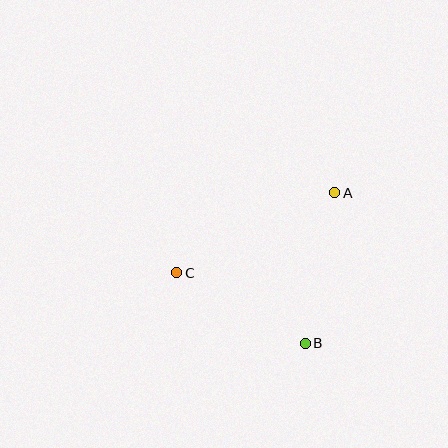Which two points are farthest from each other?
Points A and C are farthest from each other.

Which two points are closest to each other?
Points B and C are closest to each other.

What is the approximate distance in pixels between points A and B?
The distance between A and B is approximately 153 pixels.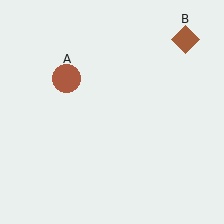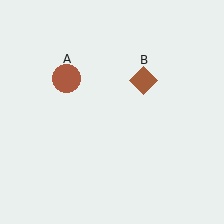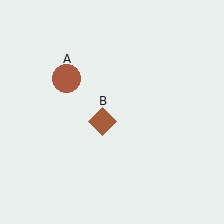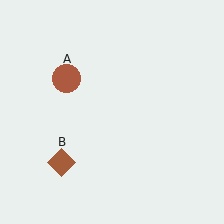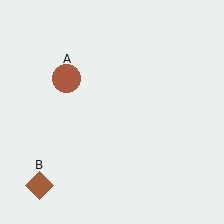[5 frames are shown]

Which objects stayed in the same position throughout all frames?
Brown circle (object A) remained stationary.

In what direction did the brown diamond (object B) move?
The brown diamond (object B) moved down and to the left.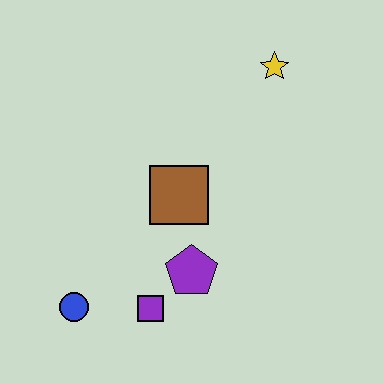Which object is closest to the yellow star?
The brown square is closest to the yellow star.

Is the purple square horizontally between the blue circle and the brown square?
Yes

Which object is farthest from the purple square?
The yellow star is farthest from the purple square.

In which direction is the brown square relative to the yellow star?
The brown square is below the yellow star.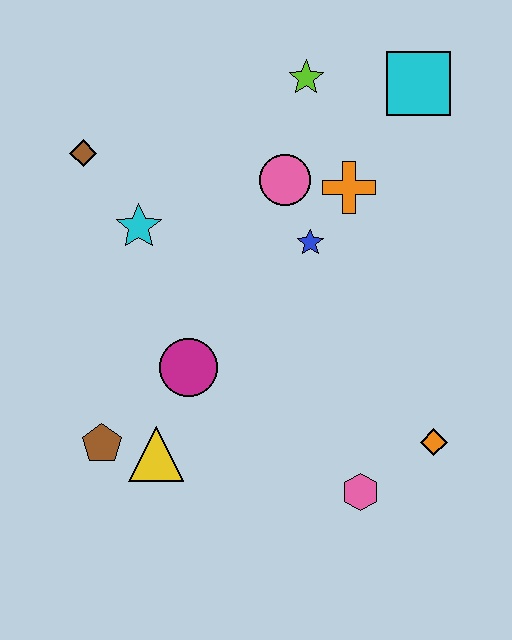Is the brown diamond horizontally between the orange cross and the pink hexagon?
No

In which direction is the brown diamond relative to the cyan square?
The brown diamond is to the left of the cyan square.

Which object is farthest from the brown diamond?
The orange diamond is farthest from the brown diamond.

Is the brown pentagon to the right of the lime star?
No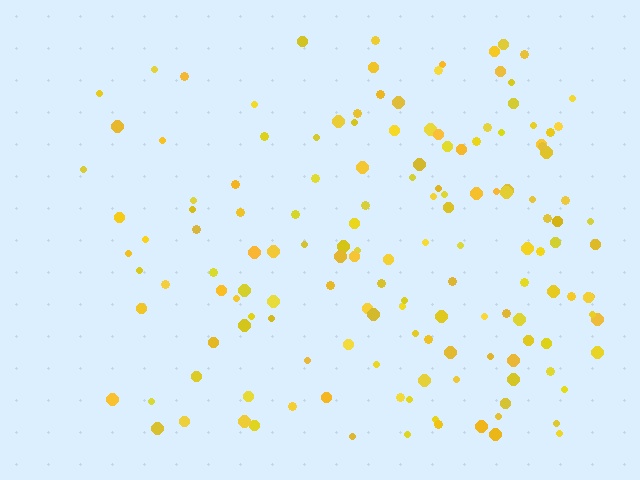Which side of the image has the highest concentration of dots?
The right.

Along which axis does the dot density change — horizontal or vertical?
Horizontal.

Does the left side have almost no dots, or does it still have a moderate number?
Still a moderate number, just noticeably fewer than the right.